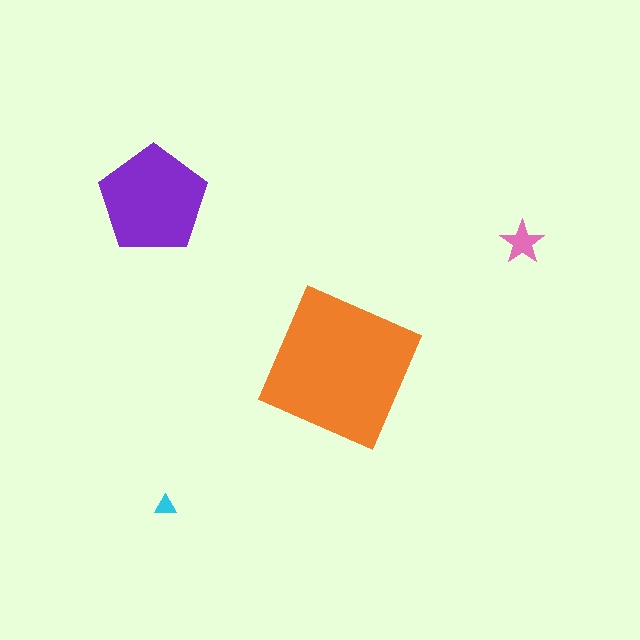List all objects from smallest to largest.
The cyan triangle, the pink star, the purple pentagon, the orange square.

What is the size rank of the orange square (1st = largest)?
1st.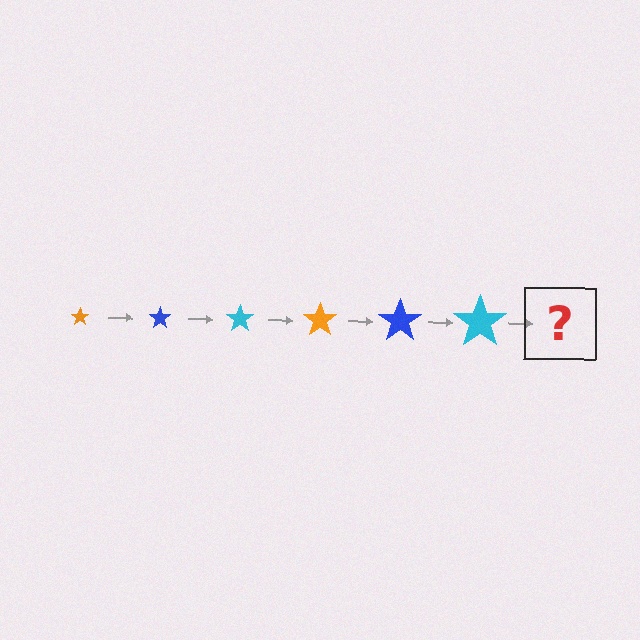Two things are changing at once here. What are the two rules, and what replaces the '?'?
The two rules are that the star grows larger each step and the color cycles through orange, blue, and cyan. The '?' should be an orange star, larger than the previous one.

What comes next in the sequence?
The next element should be an orange star, larger than the previous one.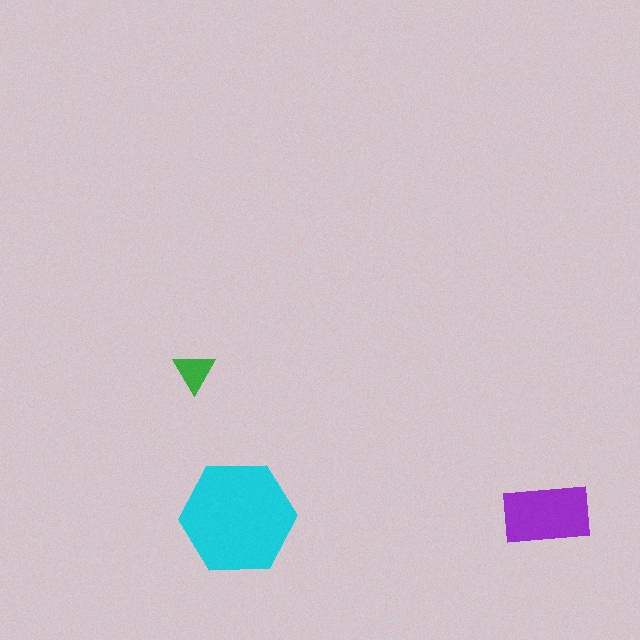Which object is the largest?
The cyan hexagon.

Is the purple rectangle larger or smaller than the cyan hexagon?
Smaller.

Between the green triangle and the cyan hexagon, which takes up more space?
The cyan hexagon.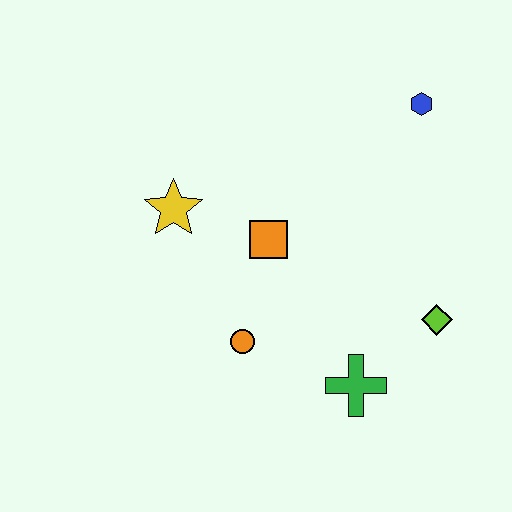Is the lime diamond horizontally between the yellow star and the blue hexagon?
No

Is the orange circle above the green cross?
Yes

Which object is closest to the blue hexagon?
The orange square is closest to the blue hexagon.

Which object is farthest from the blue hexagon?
The orange circle is farthest from the blue hexagon.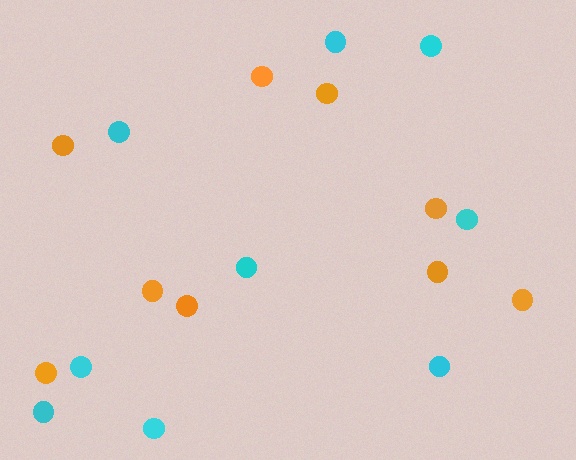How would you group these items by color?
There are 2 groups: one group of orange circles (9) and one group of cyan circles (9).